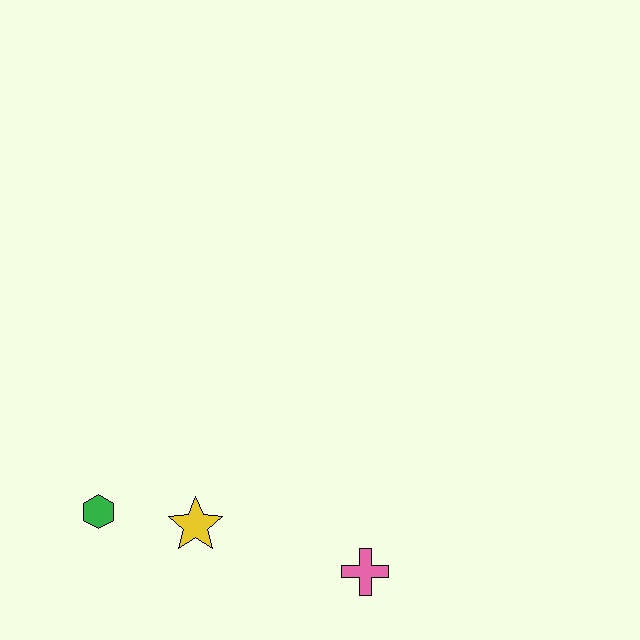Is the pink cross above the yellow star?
No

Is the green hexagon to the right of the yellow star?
No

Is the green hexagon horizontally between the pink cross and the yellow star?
No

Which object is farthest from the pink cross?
The green hexagon is farthest from the pink cross.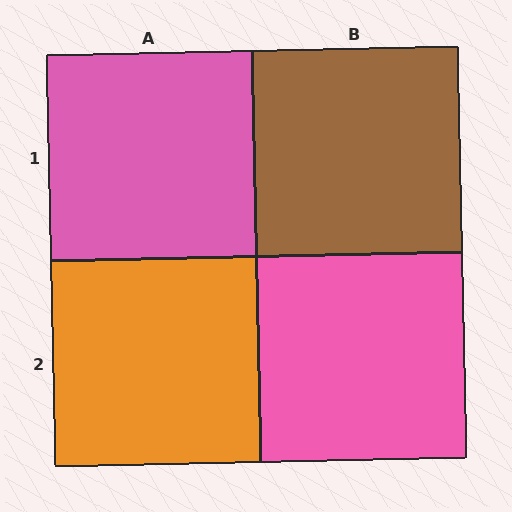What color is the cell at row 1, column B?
Brown.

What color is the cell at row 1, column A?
Pink.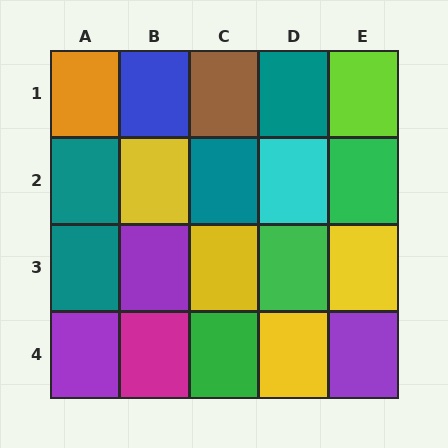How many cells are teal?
4 cells are teal.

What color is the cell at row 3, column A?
Teal.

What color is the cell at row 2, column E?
Green.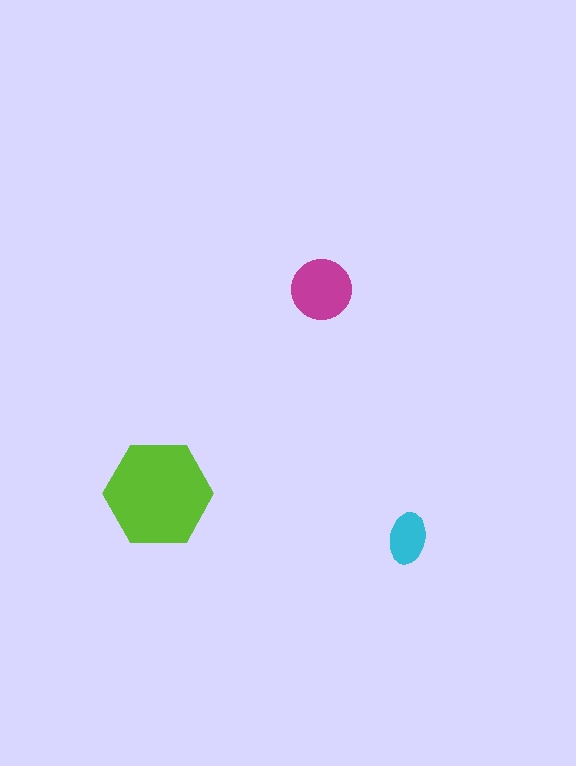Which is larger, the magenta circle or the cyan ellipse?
The magenta circle.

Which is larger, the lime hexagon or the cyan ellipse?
The lime hexagon.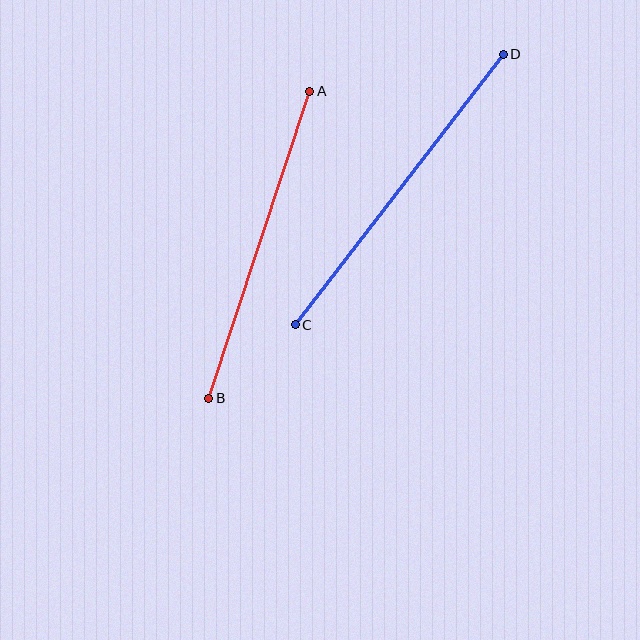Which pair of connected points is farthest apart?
Points C and D are farthest apart.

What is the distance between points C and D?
The distance is approximately 341 pixels.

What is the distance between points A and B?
The distance is approximately 323 pixels.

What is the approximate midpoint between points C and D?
The midpoint is at approximately (399, 189) pixels.